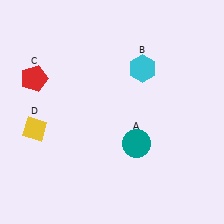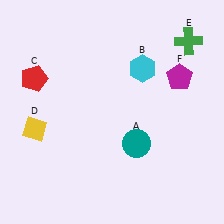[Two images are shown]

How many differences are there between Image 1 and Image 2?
There are 2 differences between the two images.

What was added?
A green cross (E), a magenta pentagon (F) were added in Image 2.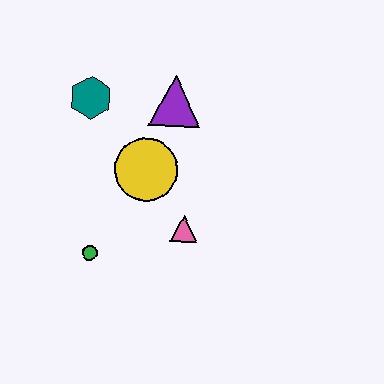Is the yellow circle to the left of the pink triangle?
Yes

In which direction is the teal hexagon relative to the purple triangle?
The teal hexagon is to the left of the purple triangle.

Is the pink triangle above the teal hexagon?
No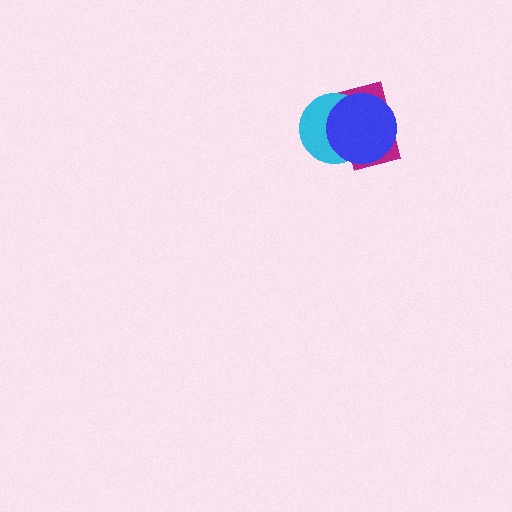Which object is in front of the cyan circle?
The blue circle is in front of the cyan circle.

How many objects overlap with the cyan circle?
2 objects overlap with the cyan circle.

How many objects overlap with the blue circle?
2 objects overlap with the blue circle.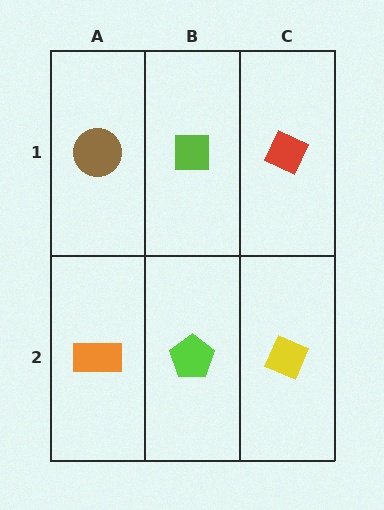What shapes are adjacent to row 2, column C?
A red diamond (row 1, column C), a lime pentagon (row 2, column B).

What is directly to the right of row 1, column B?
A red diamond.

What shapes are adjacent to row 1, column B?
A lime pentagon (row 2, column B), a brown circle (row 1, column A), a red diamond (row 1, column C).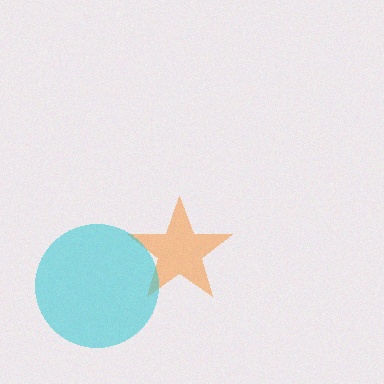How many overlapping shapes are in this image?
There are 2 overlapping shapes in the image.